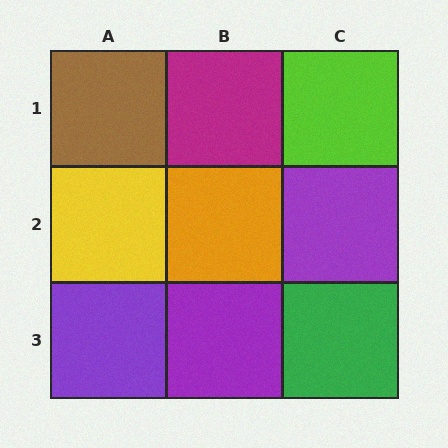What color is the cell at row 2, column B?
Orange.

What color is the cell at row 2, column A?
Yellow.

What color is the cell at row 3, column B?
Purple.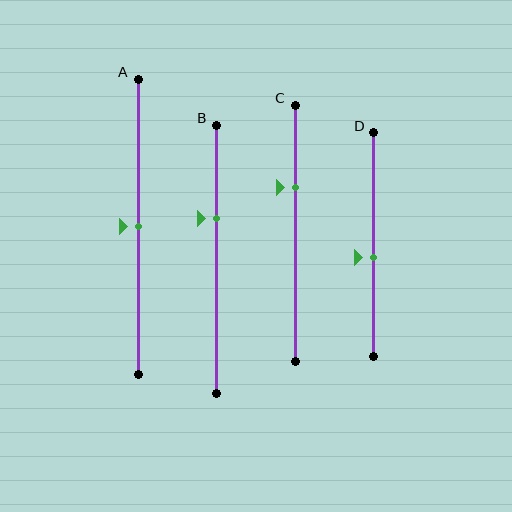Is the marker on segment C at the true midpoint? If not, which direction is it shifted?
No, the marker on segment C is shifted upward by about 18% of the segment length.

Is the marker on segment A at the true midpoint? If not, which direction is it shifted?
Yes, the marker on segment A is at the true midpoint.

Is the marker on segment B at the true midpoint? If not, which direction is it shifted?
No, the marker on segment B is shifted upward by about 15% of the segment length.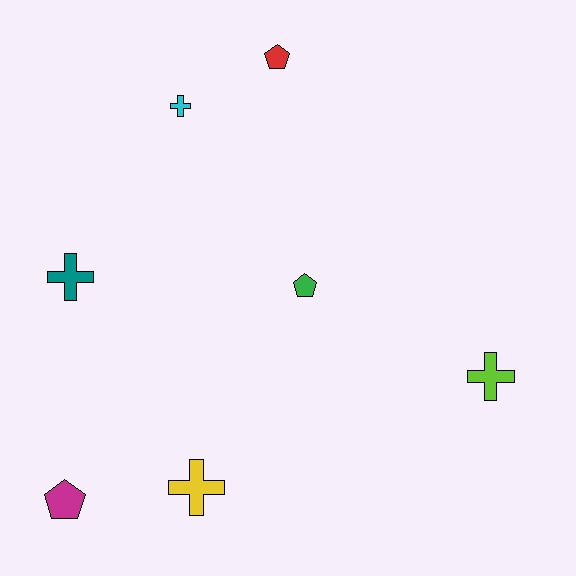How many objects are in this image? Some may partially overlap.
There are 7 objects.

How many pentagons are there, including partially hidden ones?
There are 3 pentagons.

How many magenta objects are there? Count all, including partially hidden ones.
There is 1 magenta object.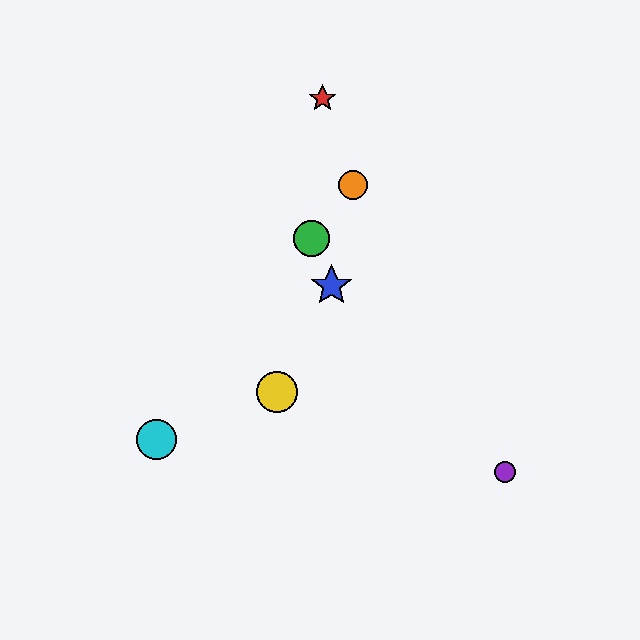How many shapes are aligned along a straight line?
3 shapes (the green circle, the orange circle, the cyan circle) are aligned along a straight line.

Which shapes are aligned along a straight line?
The green circle, the orange circle, the cyan circle are aligned along a straight line.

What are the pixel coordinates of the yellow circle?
The yellow circle is at (277, 392).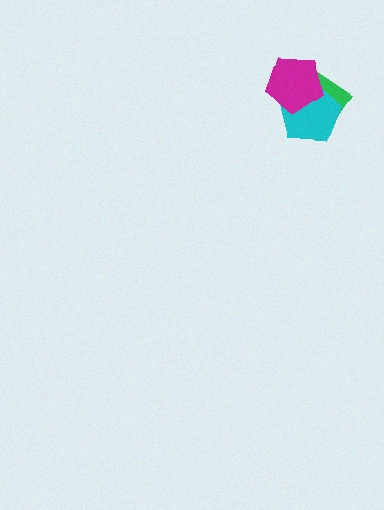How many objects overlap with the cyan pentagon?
2 objects overlap with the cyan pentagon.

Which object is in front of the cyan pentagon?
The magenta pentagon is in front of the cyan pentagon.